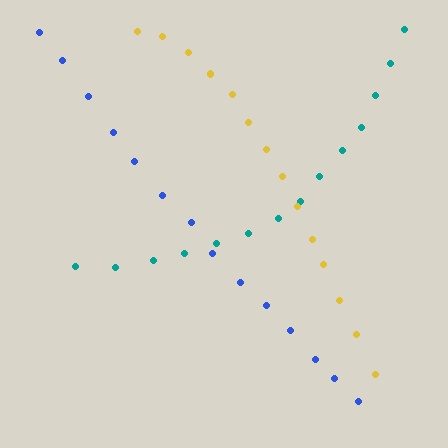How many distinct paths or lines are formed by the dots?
There are 3 distinct paths.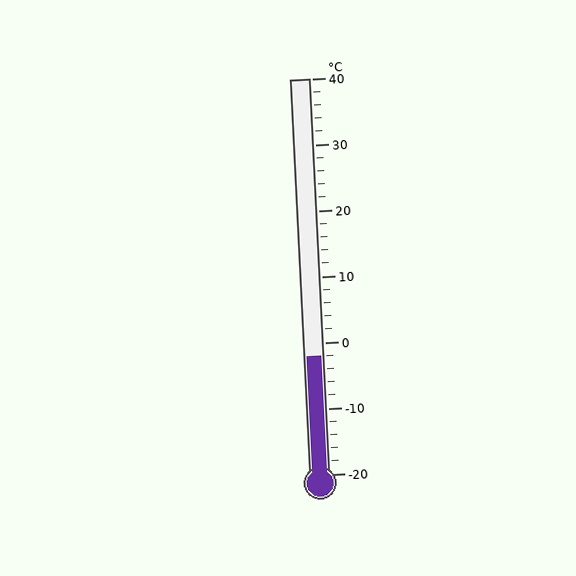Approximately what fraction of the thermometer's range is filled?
The thermometer is filled to approximately 30% of its range.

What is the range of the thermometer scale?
The thermometer scale ranges from -20°C to 40°C.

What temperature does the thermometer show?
The thermometer shows approximately -2°C.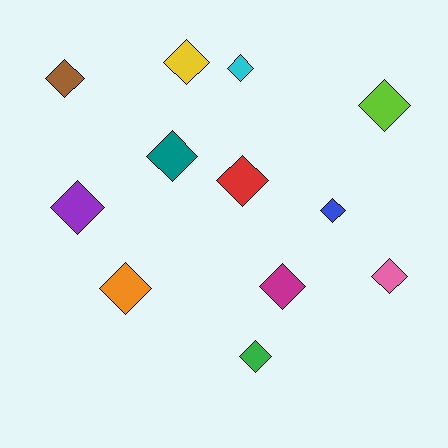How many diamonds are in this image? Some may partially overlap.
There are 12 diamonds.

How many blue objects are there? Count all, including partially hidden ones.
There is 1 blue object.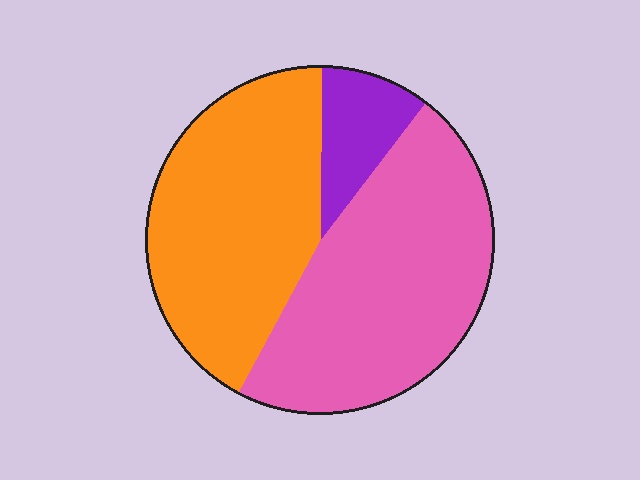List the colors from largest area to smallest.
From largest to smallest: pink, orange, purple.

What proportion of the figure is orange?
Orange covers about 45% of the figure.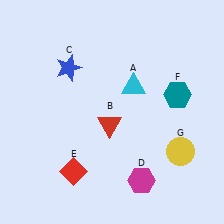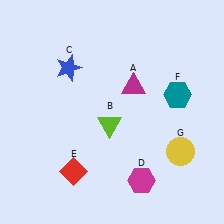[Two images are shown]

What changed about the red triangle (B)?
In Image 1, B is red. In Image 2, it changed to lime.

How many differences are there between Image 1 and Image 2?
There are 2 differences between the two images.